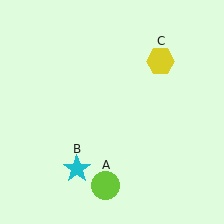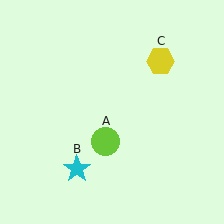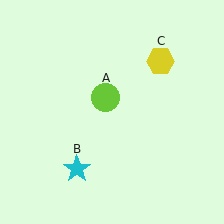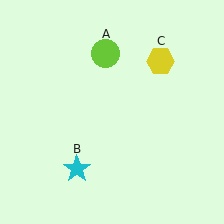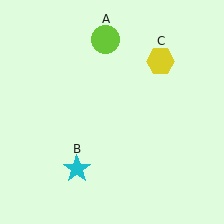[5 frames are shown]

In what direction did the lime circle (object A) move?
The lime circle (object A) moved up.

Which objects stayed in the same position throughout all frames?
Cyan star (object B) and yellow hexagon (object C) remained stationary.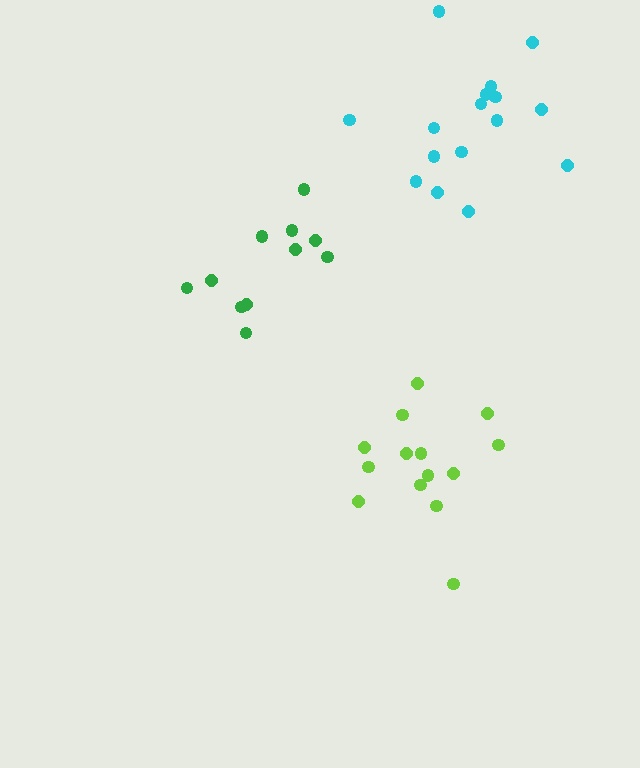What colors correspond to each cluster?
The clusters are colored: cyan, green, lime.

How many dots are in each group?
Group 1: 16 dots, Group 2: 11 dots, Group 3: 14 dots (41 total).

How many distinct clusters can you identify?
There are 3 distinct clusters.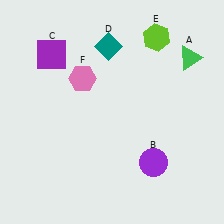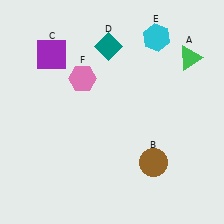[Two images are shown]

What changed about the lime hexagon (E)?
In Image 1, E is lime. In Image 2, it changed to cyan.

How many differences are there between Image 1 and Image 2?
There are 2 differences between the two images.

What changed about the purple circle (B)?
In Image 1, B is purple. In Image 2, it changed to brown.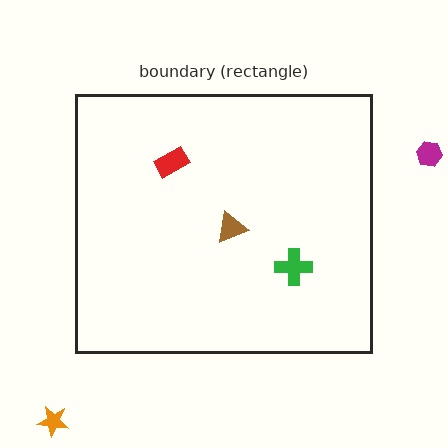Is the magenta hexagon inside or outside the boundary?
Outside.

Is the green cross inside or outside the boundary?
Inside.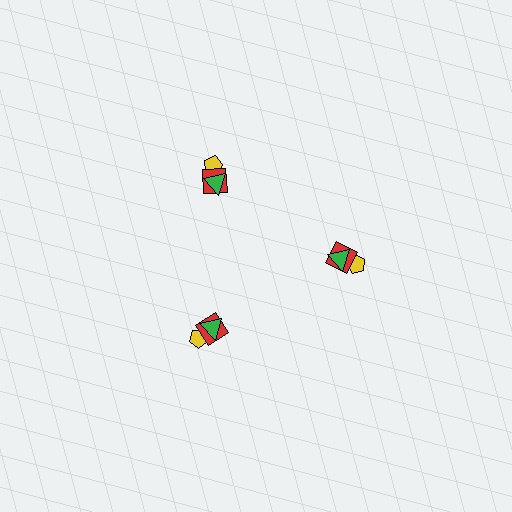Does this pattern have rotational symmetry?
Yes, this pattern has 3-fold rotational symmetry. It looks the same after rotating 120 degrees around the center.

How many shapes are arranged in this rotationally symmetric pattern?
There are 9 shapes, arranged in 3 groups of 3.